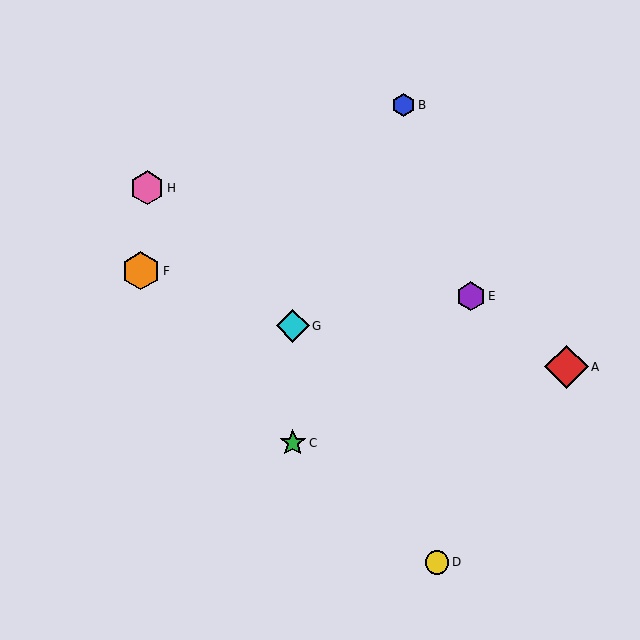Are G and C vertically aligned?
Yes, both are at x≈293.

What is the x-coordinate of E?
Object E is at x≈471.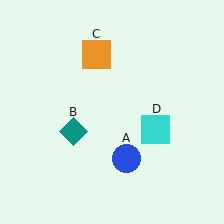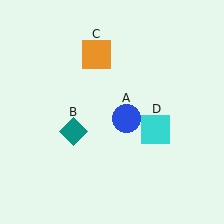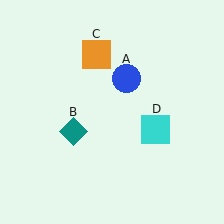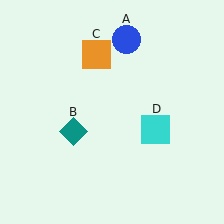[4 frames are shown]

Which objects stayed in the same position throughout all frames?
Teal diamond (object B) and orange square (object C) and cyan square (object D) remained stationary.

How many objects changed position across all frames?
1 object changed position: blue circle (object A).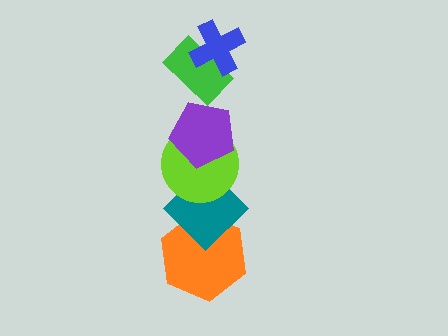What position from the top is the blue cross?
The blue cross is 1st from the top.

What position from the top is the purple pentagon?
The purple pentagon is 3rd from the top.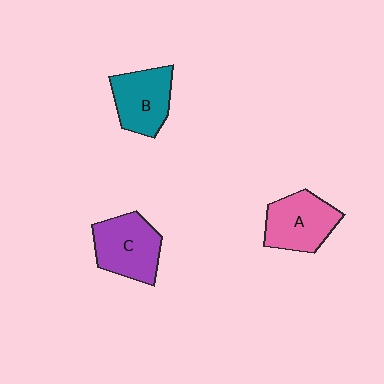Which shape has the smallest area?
Shape B (teal).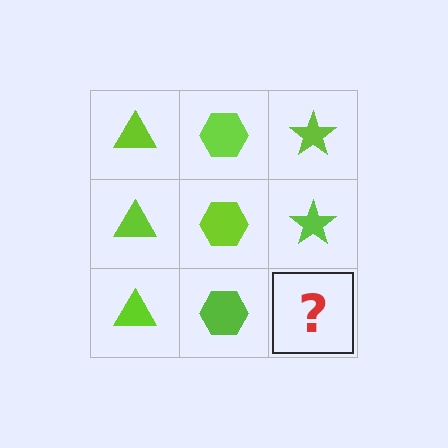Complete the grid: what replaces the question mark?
The question mark should be replaced with a lime star.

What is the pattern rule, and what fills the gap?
The rule is that each column has a consistent shape. The gap should be filled with a lime star.